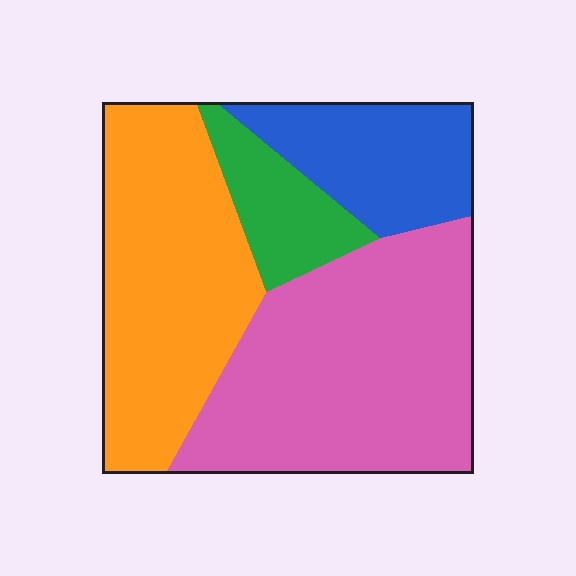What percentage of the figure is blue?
Blue takes up about one sixth (1/6) of the figure.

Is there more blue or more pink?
Pink.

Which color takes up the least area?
Green, at roughly 10%.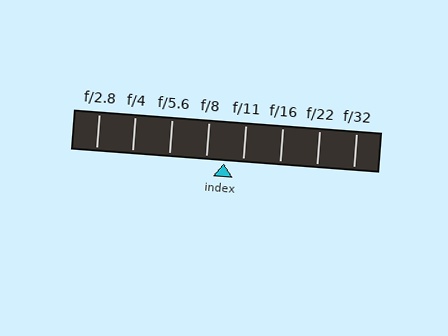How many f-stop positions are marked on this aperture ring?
There are 8 f-stop positions marked.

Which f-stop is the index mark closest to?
The index mark is closest to f/8.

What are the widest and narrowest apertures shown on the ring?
The widest aperture shown is f/2.8 and the narrowest is f/32.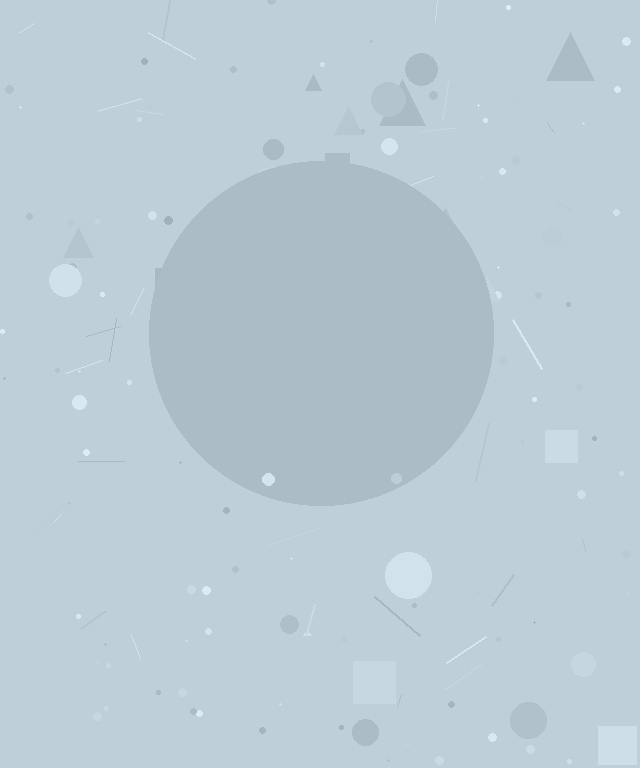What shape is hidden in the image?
A circle is hidden in the image.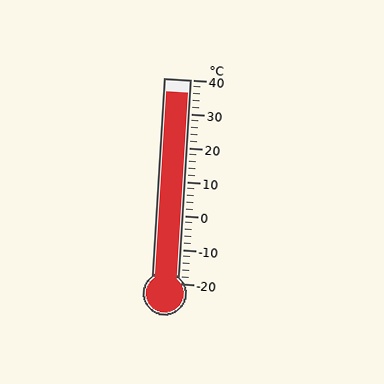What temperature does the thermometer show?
The thermometer shows approximately 36°C.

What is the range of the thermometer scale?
The thermometer scale ranges from -20°C to 40°C.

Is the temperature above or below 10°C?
The temperature is above 10°C.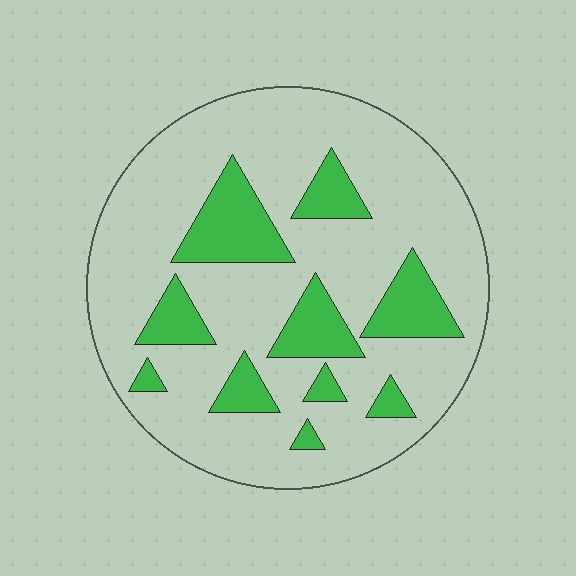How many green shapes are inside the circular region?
10.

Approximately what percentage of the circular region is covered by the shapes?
Approximately 20%.